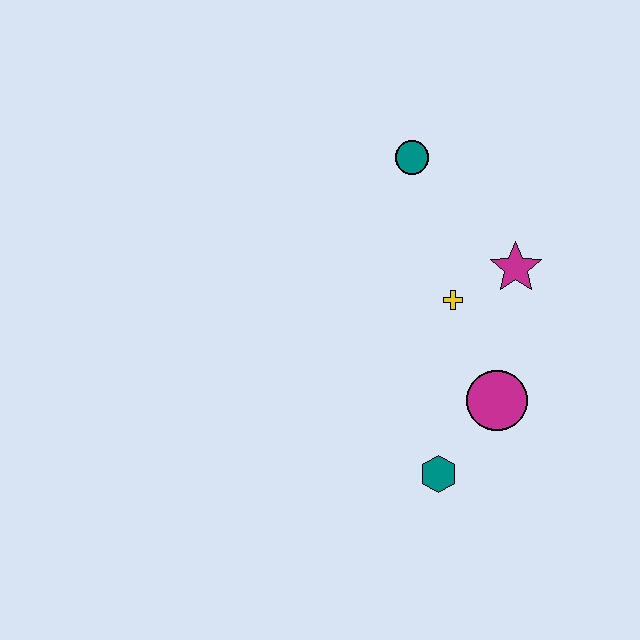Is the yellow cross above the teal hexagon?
Yes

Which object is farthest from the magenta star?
The teal hexagon is farthest from the magenta star.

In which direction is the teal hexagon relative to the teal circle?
The teal hexagon is below the teal circle.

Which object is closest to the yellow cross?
The magenta star is closest to the yellow cross.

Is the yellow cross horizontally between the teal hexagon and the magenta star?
Yes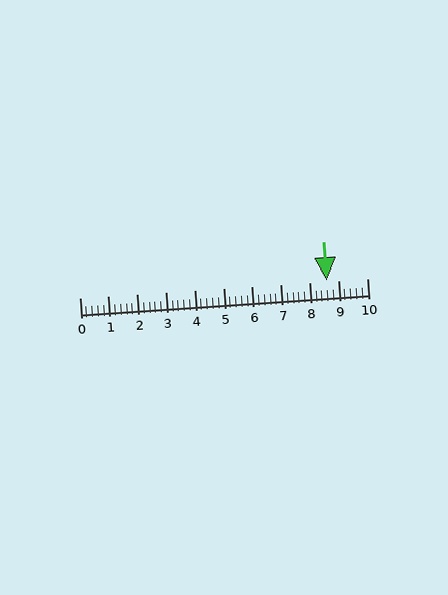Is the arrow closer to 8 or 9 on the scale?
The arrow is closer to 9.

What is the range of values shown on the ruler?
The ruler shows values from 0 to 10.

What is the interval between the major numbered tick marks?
The major tick marks are spaced 1 units apart.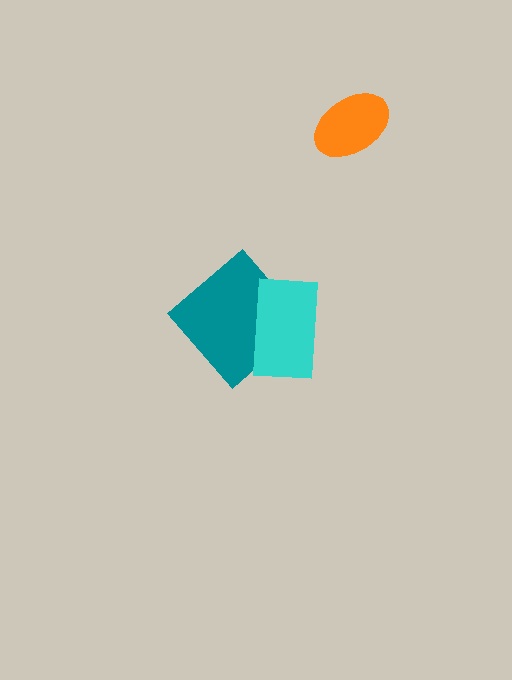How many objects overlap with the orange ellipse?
0 objects overlap with the orange ellipse.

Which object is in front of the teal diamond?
The cyan rectangle is in front of the teal diamond.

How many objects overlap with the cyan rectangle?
1 object overlaps with the cyan rectangle.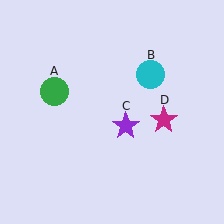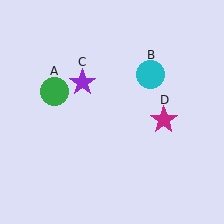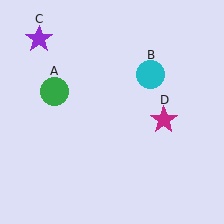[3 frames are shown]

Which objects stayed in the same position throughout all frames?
Green circle (object A) and cyan circle (object B) and magenta star (object D) remained stationary.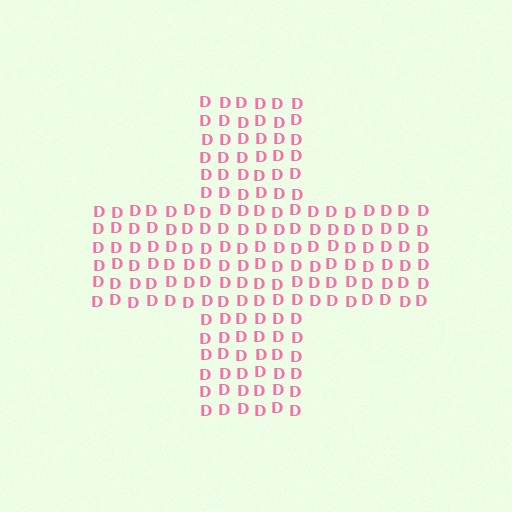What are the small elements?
The small elements are letter D's.